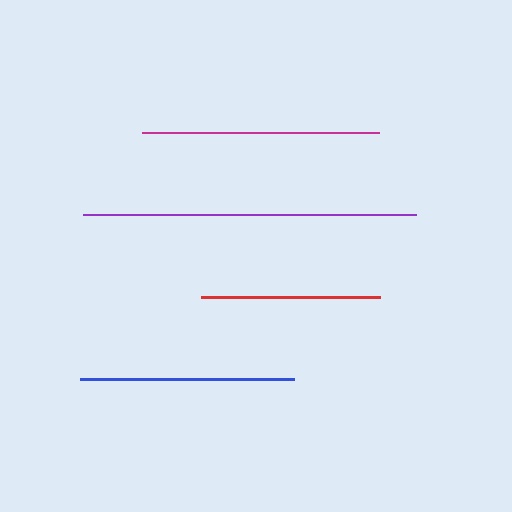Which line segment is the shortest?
The red line is the shortest at approximately 179 pixels.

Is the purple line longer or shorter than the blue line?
The purple line is longer than the blue line.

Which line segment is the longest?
The purple line is the longest at approximately 333 pixels.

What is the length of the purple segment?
The purple segment is approximately 333 pixels long.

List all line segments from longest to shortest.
From longest to shortest: purple, magenta, blue, red.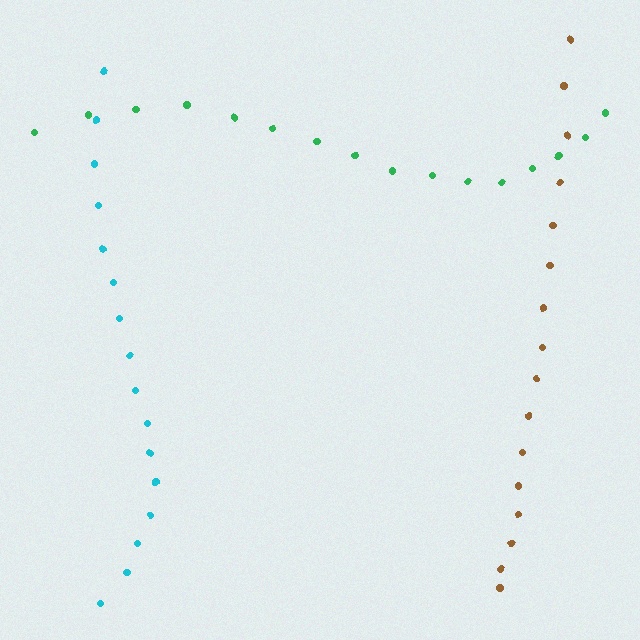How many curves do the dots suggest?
There are 3 distinct paths.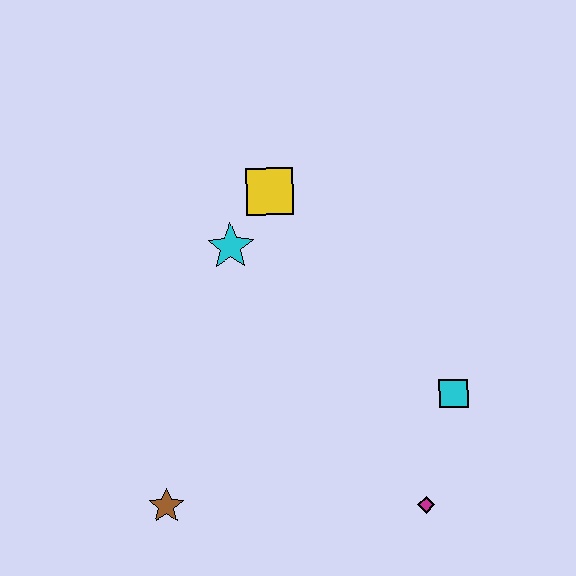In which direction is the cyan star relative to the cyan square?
The cyan star is to the left of the cyan square.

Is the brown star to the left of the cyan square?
Yes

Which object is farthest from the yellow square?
The magenta diamond is farthest from the yellow square.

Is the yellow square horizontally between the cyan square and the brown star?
Yes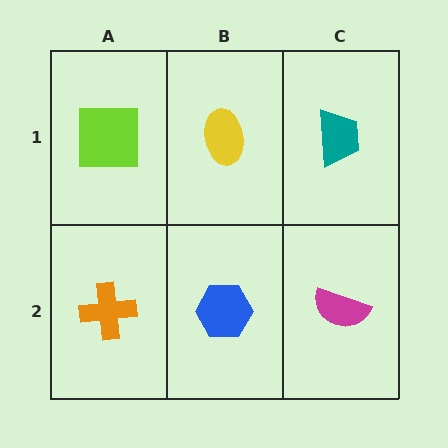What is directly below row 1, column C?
A magenta semicircle.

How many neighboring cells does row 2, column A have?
2.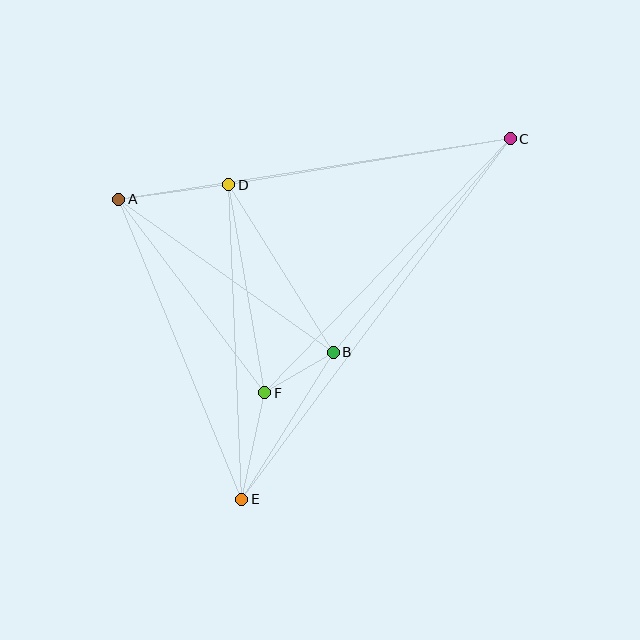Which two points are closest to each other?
Points B and F are closest to each other.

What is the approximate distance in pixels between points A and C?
The distance between A and C is approximately 396 pixels.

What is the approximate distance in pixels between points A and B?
The distance between A and B is approximately 263 pixels.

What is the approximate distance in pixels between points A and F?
The distance between A and F is approximately 242 pixels.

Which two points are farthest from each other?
Points C and E are farthest from each other.